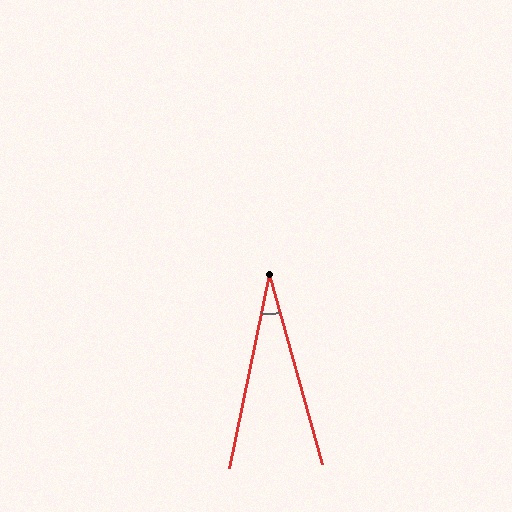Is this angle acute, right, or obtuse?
It is acute.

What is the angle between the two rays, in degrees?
Approximately 27 degrees.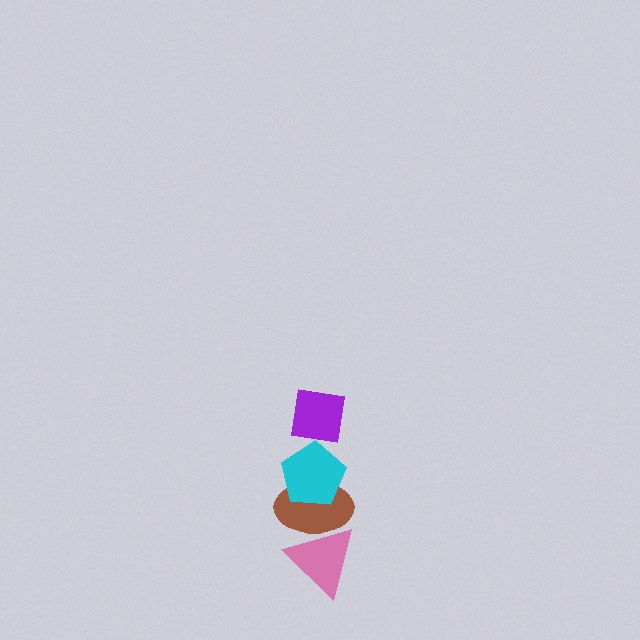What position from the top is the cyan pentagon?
The cyan pentagon is 2nd from the top.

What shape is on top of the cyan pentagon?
The purple square is on top of the cyan pentagon.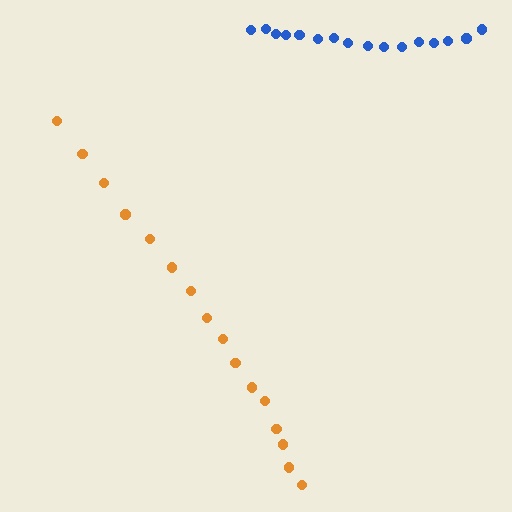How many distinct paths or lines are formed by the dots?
There are 2 distinct paths.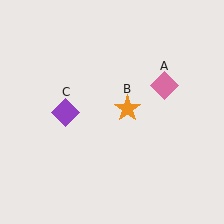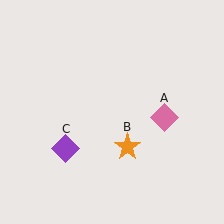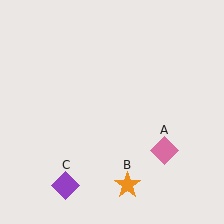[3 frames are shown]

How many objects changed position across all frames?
3 objects changed position: pink diamond (object A), orange star (object B), purple diamond (object C).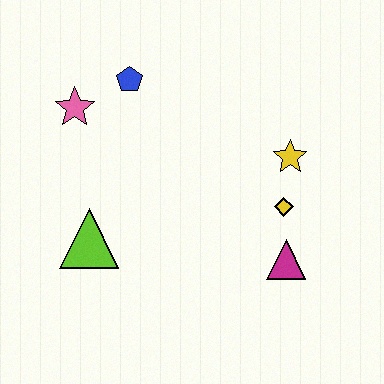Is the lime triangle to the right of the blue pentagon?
No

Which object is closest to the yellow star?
The yellow diamond is closest to the yellow star.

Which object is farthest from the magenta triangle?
The pink star is farthest from the magenta triangle.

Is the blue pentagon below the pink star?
No